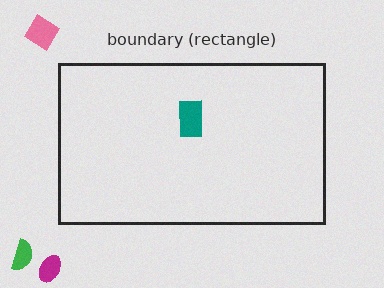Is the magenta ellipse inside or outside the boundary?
Outside.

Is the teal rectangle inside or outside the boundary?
Inside.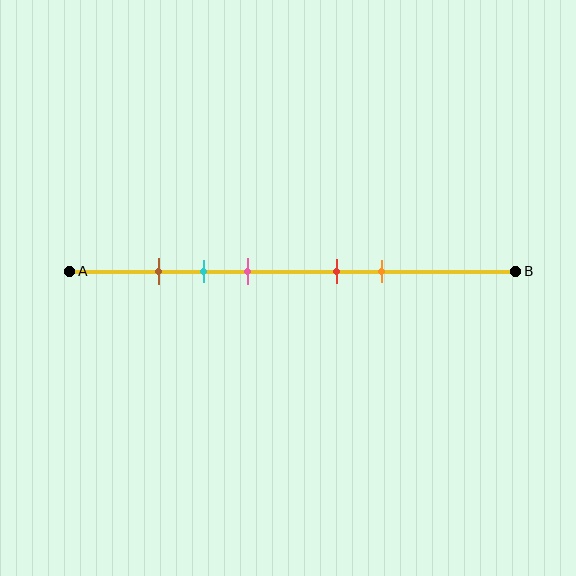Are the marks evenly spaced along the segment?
No, the marks are not evenly spaced.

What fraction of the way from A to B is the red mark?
The red mark is approximately 60% (0.6) of the way from A to B.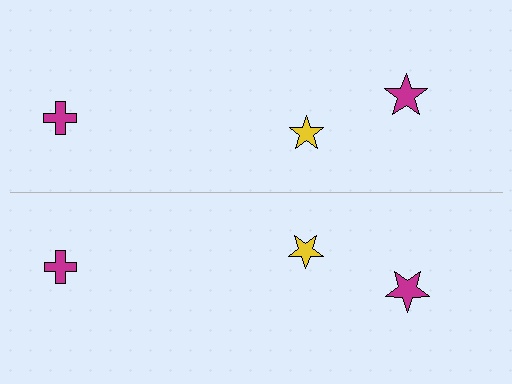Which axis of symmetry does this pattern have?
The pattern has a horizontal axis of symmetry running through the center of the image.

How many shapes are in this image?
There are 6 shapes in this image.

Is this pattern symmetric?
Yes, this pattern has bilateral (reflection) symmetry.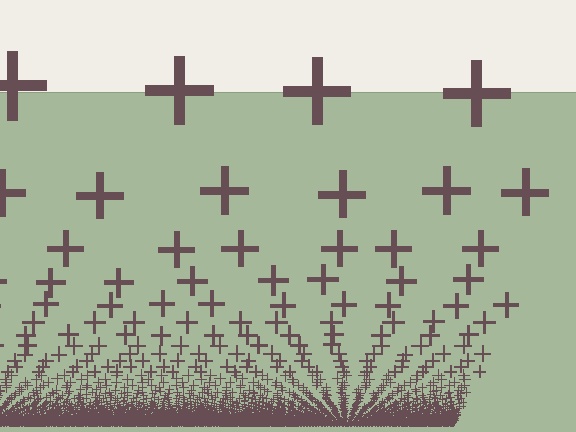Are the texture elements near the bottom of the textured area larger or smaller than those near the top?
Smaller. The gradient is inverted — elements near the bottom are smaller and denser.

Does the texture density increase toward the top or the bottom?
Density increases toward the bottom.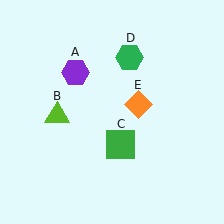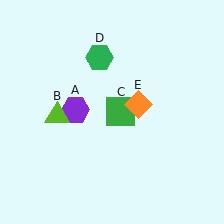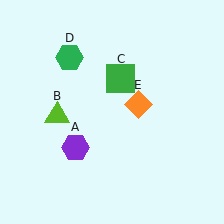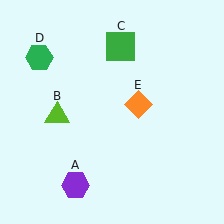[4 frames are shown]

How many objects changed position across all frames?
3 objects changed position: purple hexagon (object A), green square (object C), green hexagon (object D).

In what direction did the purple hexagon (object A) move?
The purple hexagon (object A) moved down.